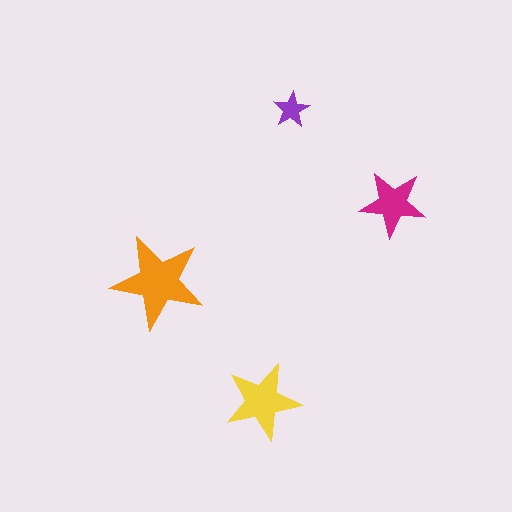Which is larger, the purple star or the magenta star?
The magenta one.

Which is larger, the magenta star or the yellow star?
The yellow one.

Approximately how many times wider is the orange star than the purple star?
About 2.5 times wider.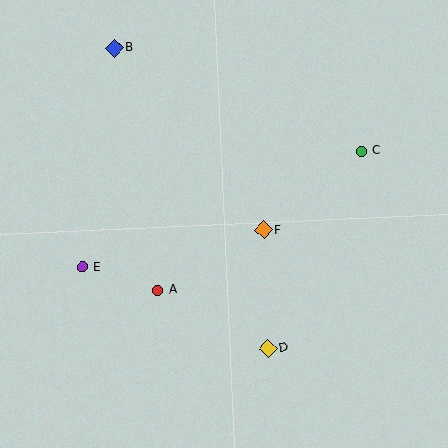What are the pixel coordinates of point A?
Point A is at (158, 291).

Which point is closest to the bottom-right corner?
Point D is closest to the bottom-right corner.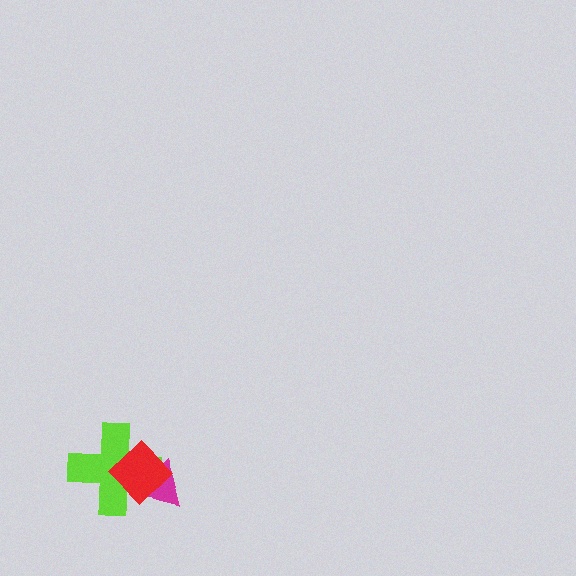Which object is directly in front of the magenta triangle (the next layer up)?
The lime cross is directly in front of the magenta triangle.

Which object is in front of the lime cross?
The red diamond is in front of the lime cross.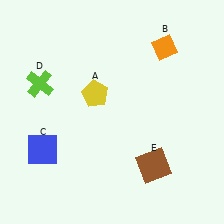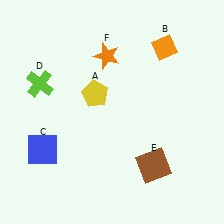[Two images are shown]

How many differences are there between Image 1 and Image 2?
There is 1 difference between the two images.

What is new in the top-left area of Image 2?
An orange star (F) was added in the top-left area of Image 2.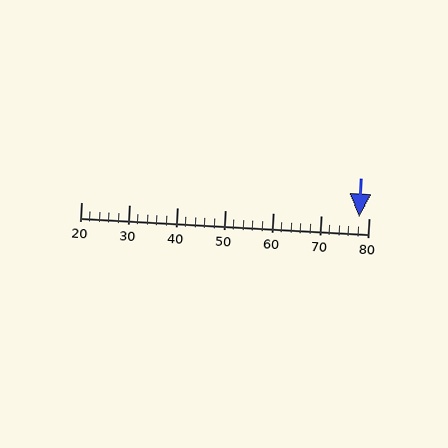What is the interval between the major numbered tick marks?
The major tick marks are spaced 10 units apart.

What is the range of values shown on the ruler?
The ruler shows values from 20 to 80.